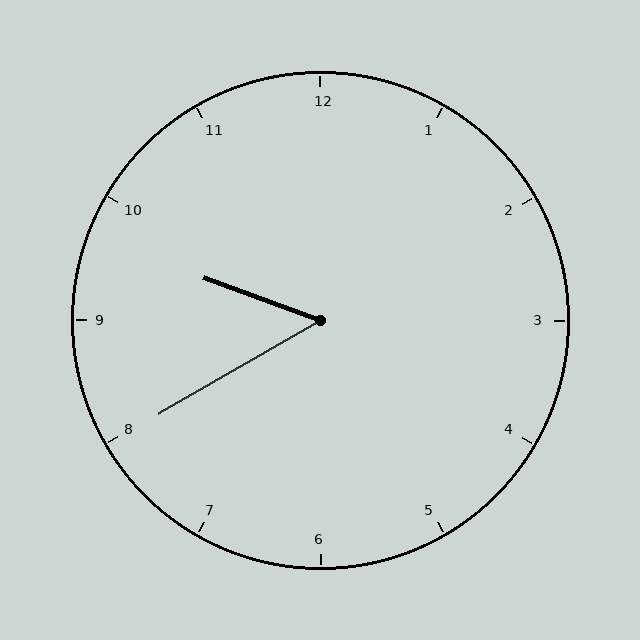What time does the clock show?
9:40.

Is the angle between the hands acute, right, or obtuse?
It is acute.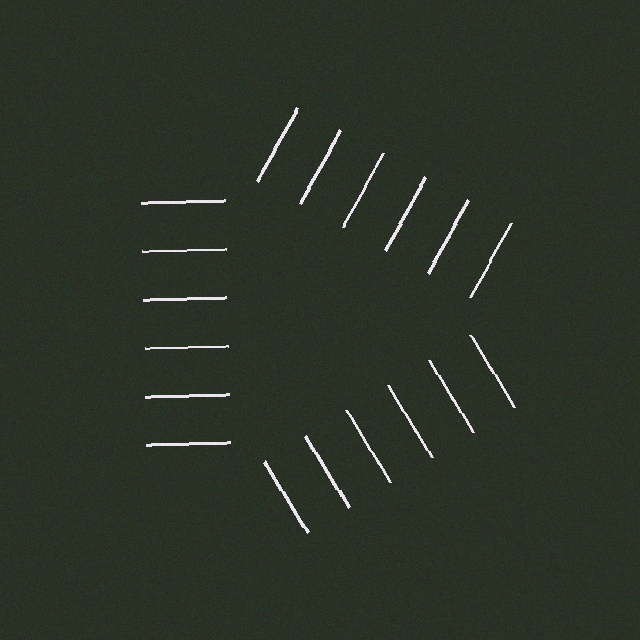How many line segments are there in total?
18 — 6 along each of the 3 edges.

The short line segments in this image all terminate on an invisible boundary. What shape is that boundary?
An illusory triangle — the line segments terminate on its edges but no continuous stroke is drawn.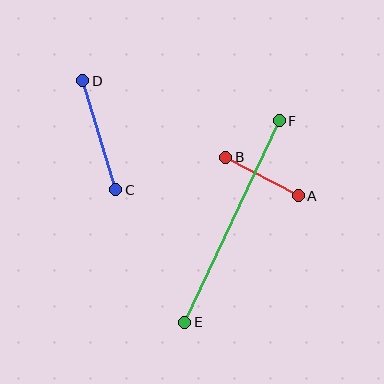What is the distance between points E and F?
The distance is approximately 223 pixels.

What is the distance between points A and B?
The distance is approximately 82 pixels.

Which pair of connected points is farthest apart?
Points E and F are farthest apart.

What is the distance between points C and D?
The distance is approximately 114 pixels.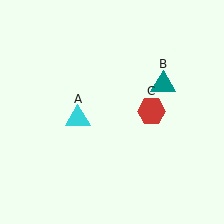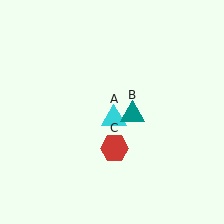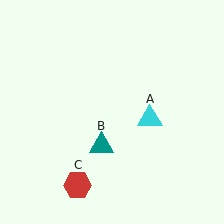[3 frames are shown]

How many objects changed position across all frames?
3 objects changed position: cyan triangle (object A), teal triangle (object B), red hexagon (object C).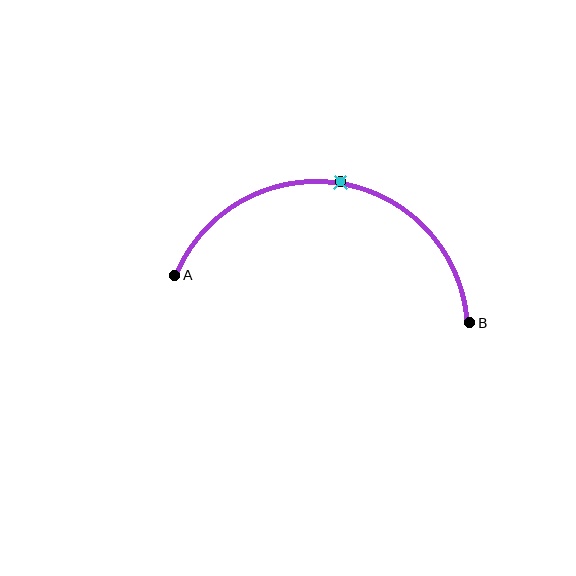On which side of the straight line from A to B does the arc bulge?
The arc bulges above the straight line connecting A and B.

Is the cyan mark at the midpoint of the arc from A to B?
Yes. The cyan mark lies on the arc at equal arc-length from both A and B — it is the arc midpoint.